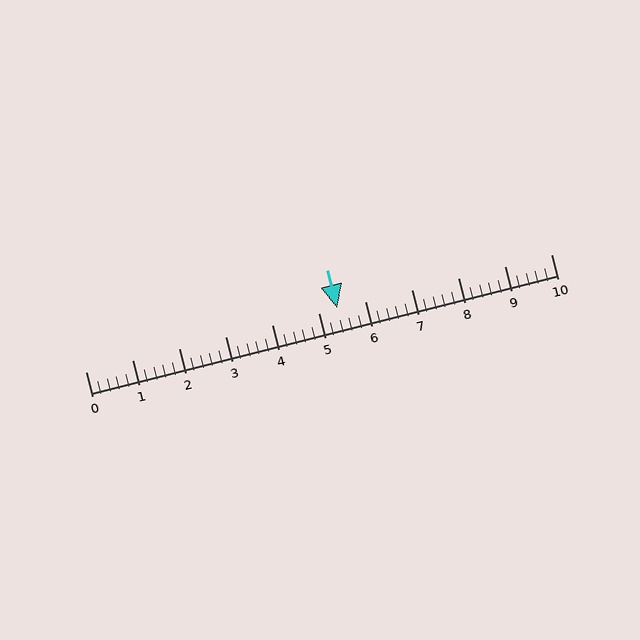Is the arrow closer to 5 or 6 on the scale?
The arrow is closer to 5.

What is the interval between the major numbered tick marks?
The major tick marks are spaced 1 units apart.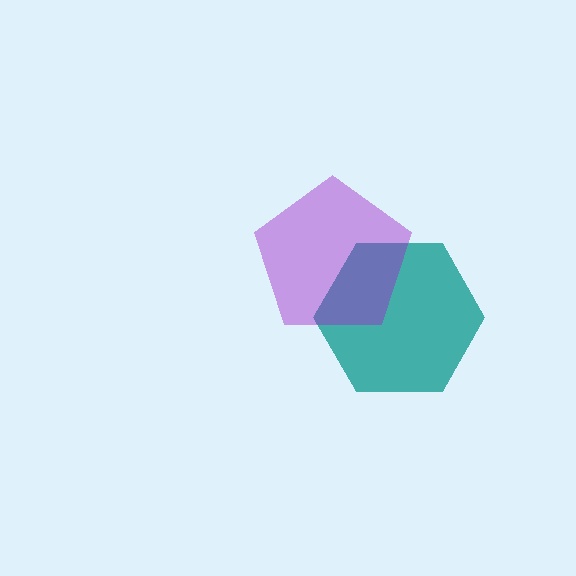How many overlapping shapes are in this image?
There are 2 overlapping shapes in the image.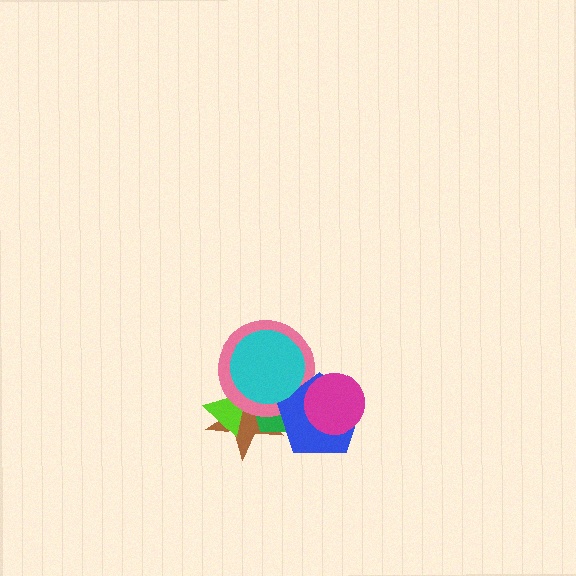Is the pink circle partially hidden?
Yes, it is partially covered by another shape.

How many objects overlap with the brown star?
5 objects overlap with the brown star.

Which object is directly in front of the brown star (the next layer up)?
The green pentagon is directly in front of the brown star.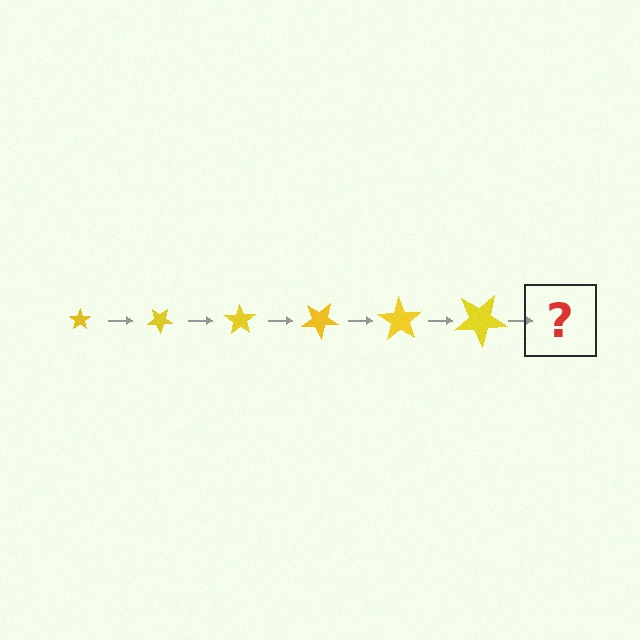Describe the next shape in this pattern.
It should be a star, larger than the previous one and rotated 210 degrees from the start.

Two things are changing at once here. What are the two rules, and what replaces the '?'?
The two rules are that the star grows larger each step and it rotates 35 degrees each step. The '?' should be a star, larger than the previous one and rotated 210 degrees from the start.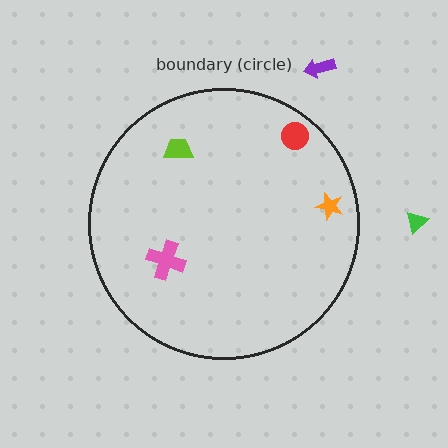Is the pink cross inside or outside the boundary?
Inside.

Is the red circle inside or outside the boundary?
Inside.